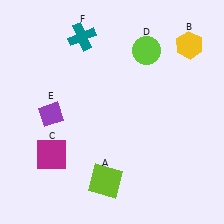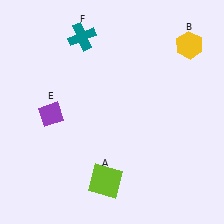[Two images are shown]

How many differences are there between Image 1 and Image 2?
There are 2 differences between the two images.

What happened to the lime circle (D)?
The lime circle (D) was removed in Image 2. It was in the top-right area of Image 1.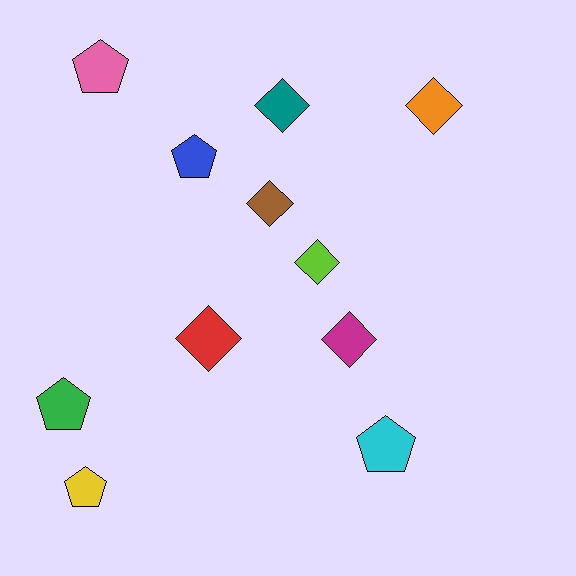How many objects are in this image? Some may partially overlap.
There are 11 objects.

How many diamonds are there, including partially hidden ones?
There are 6 diamonds.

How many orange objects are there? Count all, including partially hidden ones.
There is 1 orange object.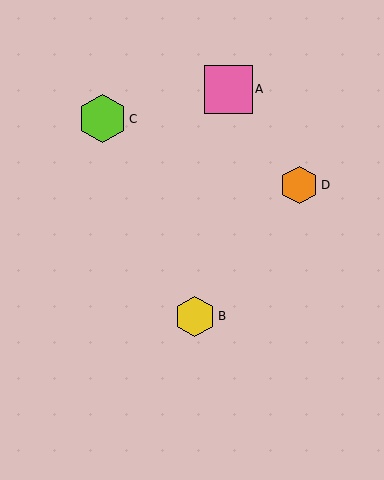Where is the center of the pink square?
The center of the pink square is at (228, 89).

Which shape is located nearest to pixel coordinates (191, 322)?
The yellow hexagon (labeled B) at (195, 316) is nearest to that location.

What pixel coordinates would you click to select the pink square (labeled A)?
Click at (228, 89) to select the pink square A.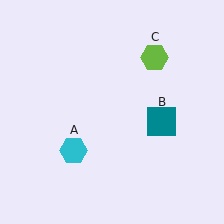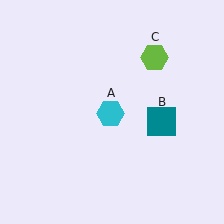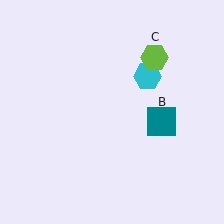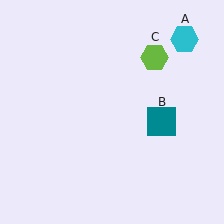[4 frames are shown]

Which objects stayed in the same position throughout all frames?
Teal square (object B) and lime hexagon (object C) remained stationary.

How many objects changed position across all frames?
1 object changed position: cyan hexagon (object A).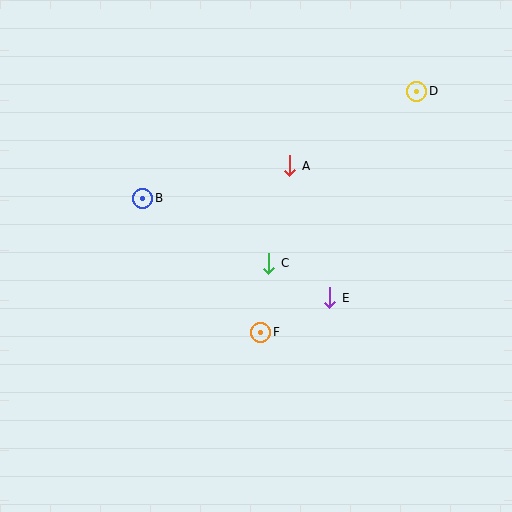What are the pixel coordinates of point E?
Point E is at (330, 298).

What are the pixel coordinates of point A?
Point A is at (290, 166).